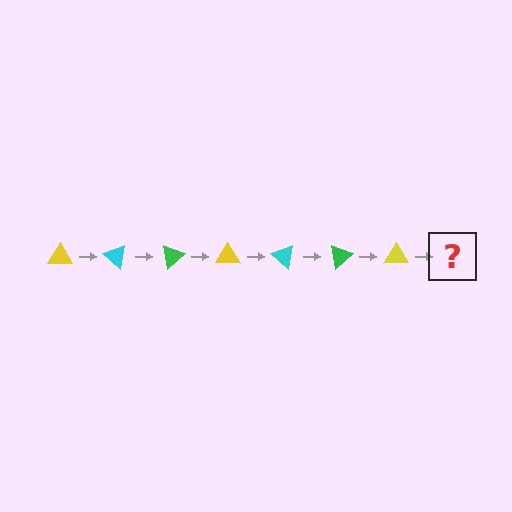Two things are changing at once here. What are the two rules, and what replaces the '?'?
The two rules are that it rotates 40 degrees each step and the color cycles through yellow, cyan, and green. The '?' should be a cyan triangle, rotated 280 degrees from the start.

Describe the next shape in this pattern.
It should be a cyan triangle, rotated 280 degrees from the start.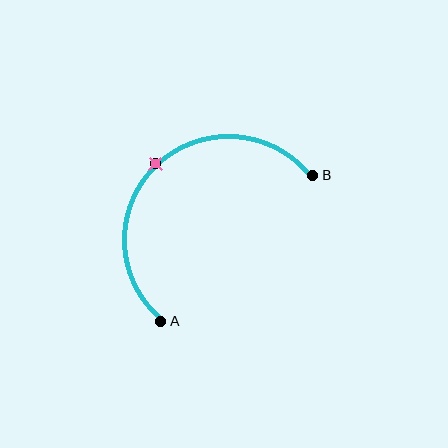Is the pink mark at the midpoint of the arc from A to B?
Yes. The pink mark lies on the arc at equal arc-length from both A and B — it is the arc midpoint.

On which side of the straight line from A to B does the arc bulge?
The arc bulges above and to the left of the straight line connecting A and B.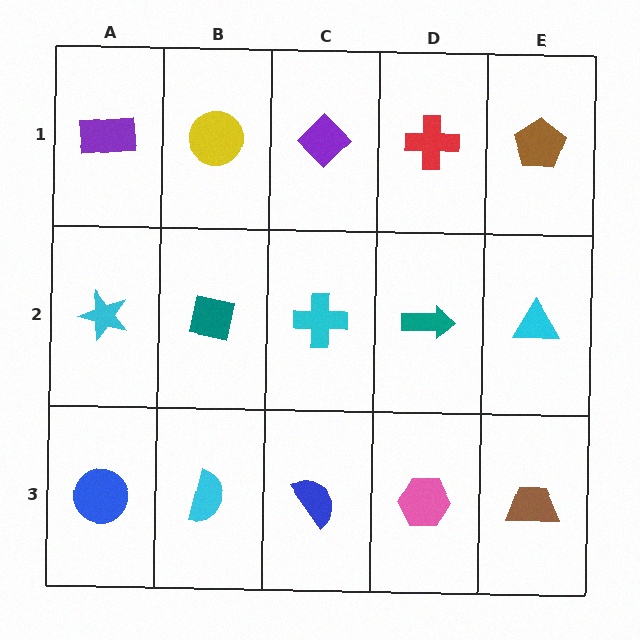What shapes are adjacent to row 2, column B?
A yellow circle (row 1, column B), a cyan semicircle (row 3, column B), a cyan star (row 2, column A), a cyan cross (row 2, column C).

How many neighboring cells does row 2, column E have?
3.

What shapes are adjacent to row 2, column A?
A purple rectangle (row 1, column A), a blue circle (row 3, column A), a teal square (row 2, column B).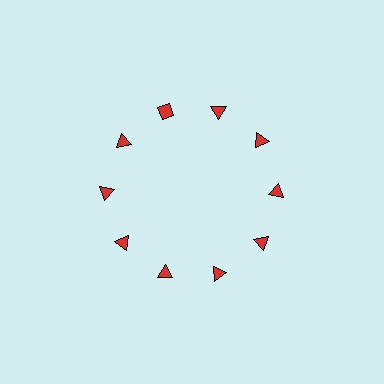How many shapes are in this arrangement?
There are 10 shapes arranged in a ring pattern.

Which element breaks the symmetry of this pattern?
The red diamond at roughly the 11 o'clock position breaks the symmetry. All other shapes are red triangles.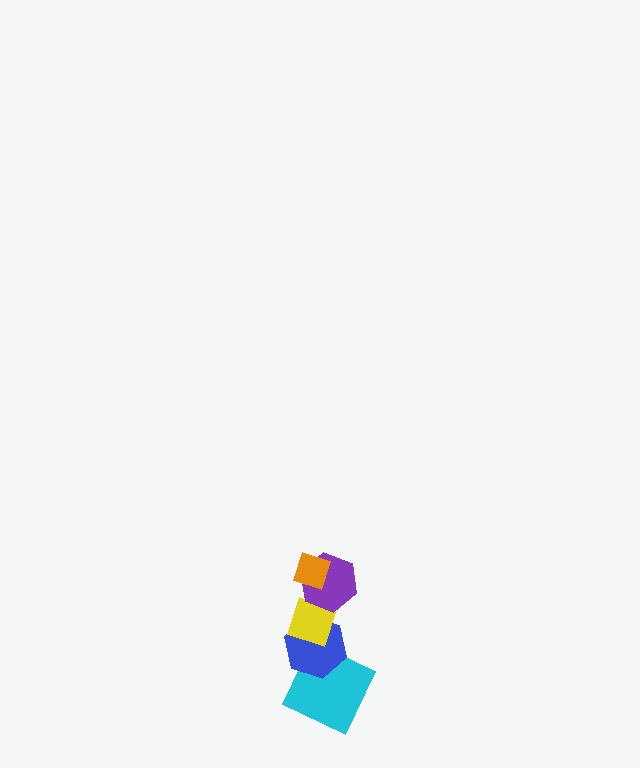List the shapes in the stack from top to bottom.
From top to bottom: the orange diamond, the purple hexagon, the yellow diamond, the blue hexagon, the cyan square.